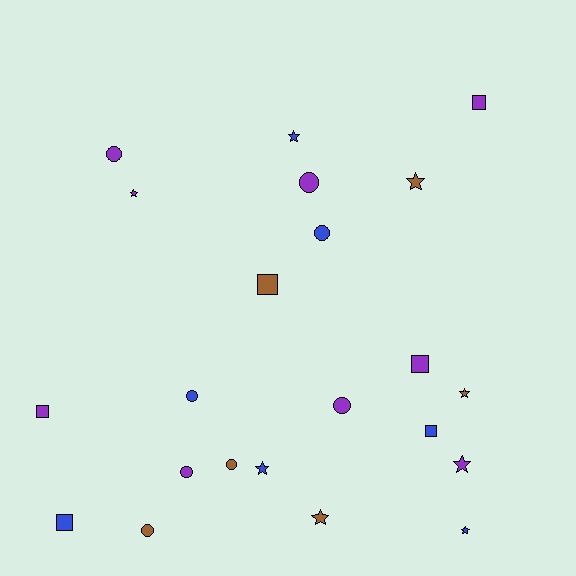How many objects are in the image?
There are 22 objects.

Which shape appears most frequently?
Circle, with 8 objects.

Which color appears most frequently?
Purple, with 9 objects.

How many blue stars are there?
There are 3 blue stars.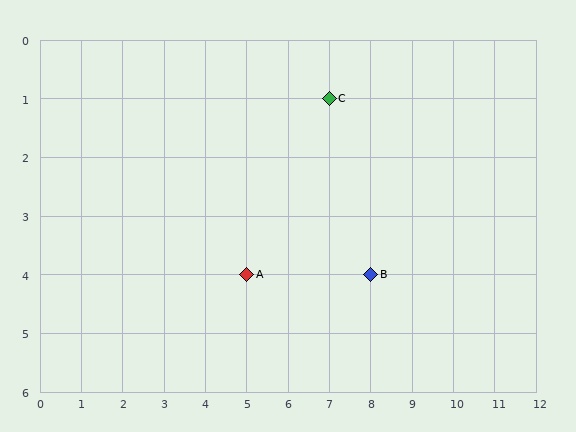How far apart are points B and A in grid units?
Points B and A are 3 columns apart.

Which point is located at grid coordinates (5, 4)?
Point A is at (5, 4).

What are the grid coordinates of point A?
Point A is at grid coordinates (5, 4).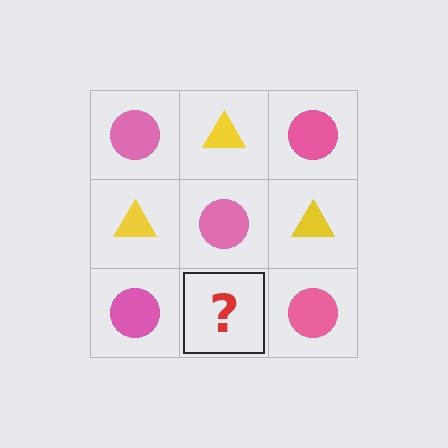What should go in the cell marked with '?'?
The missing cell should contain a yellow triangle.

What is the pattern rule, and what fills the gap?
The rule is that it alternates pink circle and yellow triangle in a checkerboard pattern. The gap should be filled with a yellow triangle.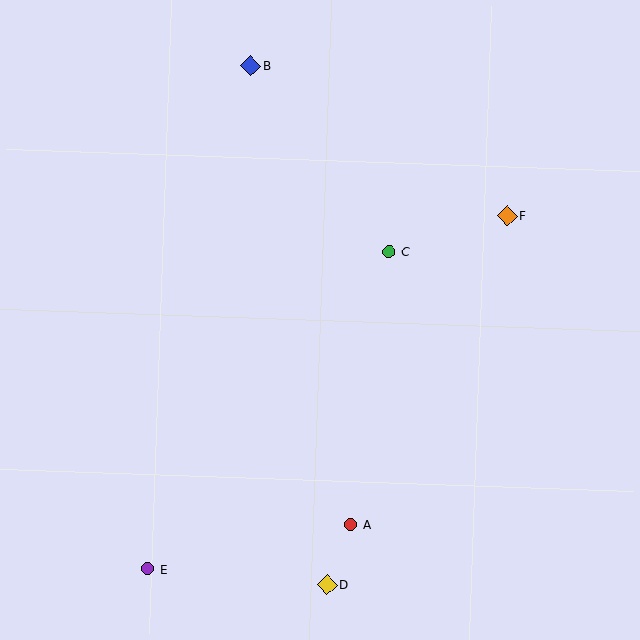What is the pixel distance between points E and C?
The distance between E and C is 399 pixels.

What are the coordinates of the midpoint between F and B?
The midpoint between F and B is at (379, 141).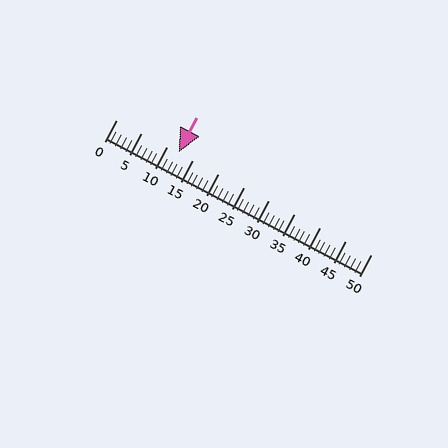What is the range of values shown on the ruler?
The ruler shows values from 0 to 50.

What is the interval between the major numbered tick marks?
The major tick marks are spaced 5 units apart.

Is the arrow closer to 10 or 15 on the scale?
The arrow is closer to 10.